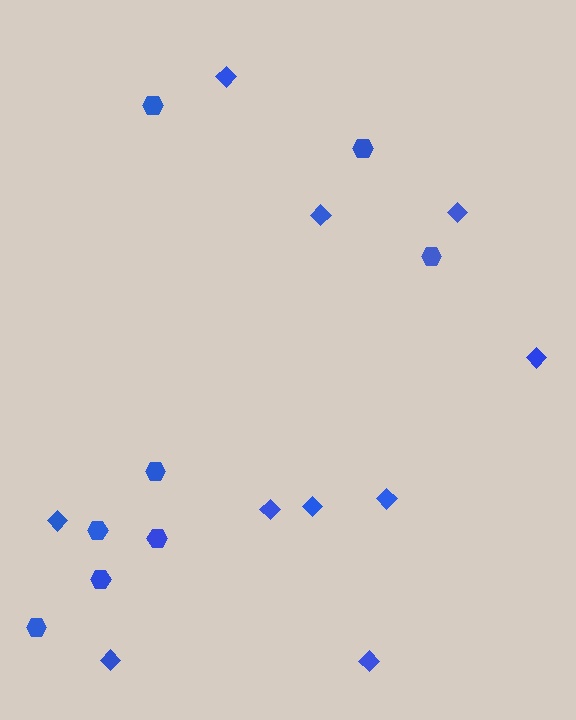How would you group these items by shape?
There are 2 groups: one group of diamonds (10) and one group of hexagons (8).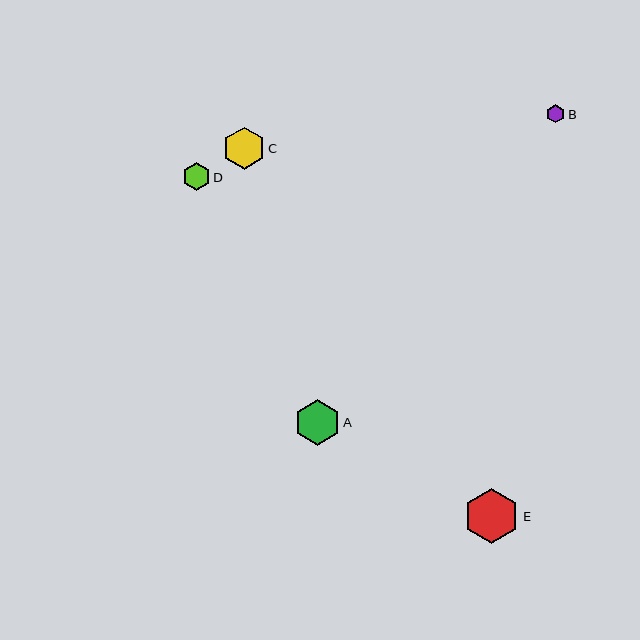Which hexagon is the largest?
Hexagon E is the largest with a size of approximately 55 pixels.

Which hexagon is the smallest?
Hexagon B is the smallest with a size of approximately 18 pixels.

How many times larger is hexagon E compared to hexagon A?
Hexagon E is approximately 1.2 times the size of hexagon A.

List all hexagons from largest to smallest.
From largest to smallest: E, A, C, D, B.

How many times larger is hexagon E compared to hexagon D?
Hexagon E is approximately 2.0 times the size of hexagon D.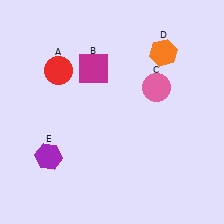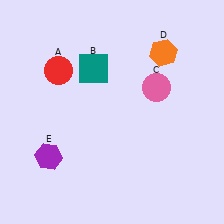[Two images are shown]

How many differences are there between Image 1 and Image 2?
There is 1 difference between the two images.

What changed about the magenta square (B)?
In Image 1, B is magenta. In Image 2, it changed to teal.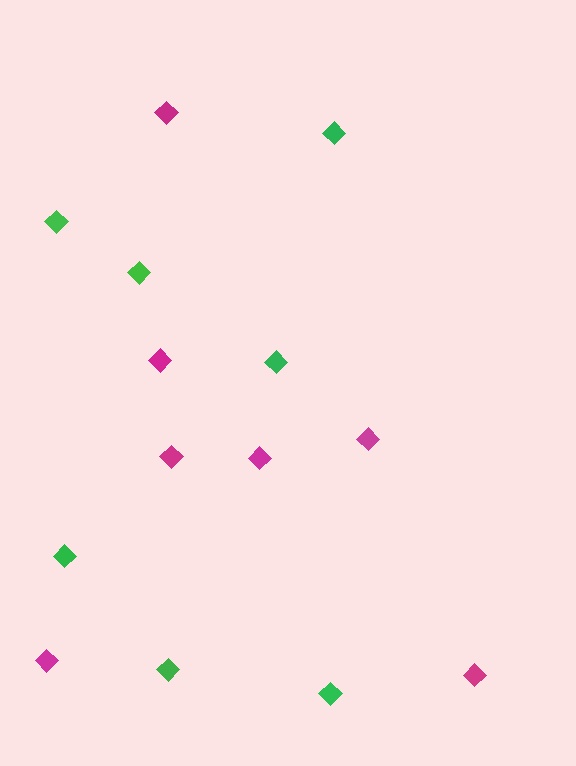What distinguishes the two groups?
There are 2 groups: one group of green diamonds (7) and one group of magenta diamonds (7).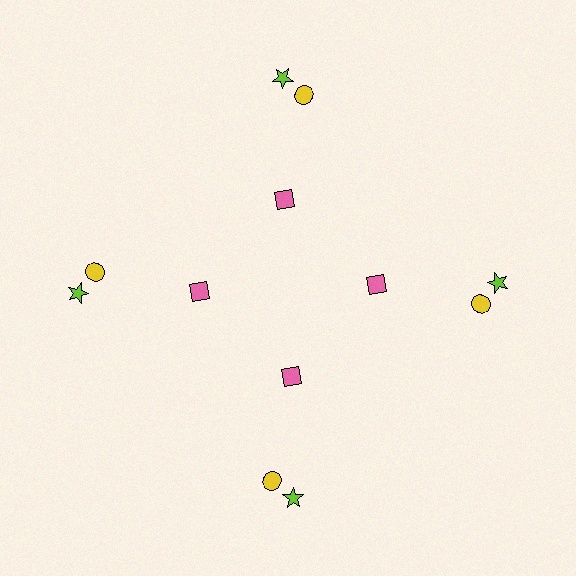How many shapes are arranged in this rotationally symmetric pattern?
There are 12 shapes, arranged in 4 groups of 3.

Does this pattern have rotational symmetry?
Yes, this pattern has 4-fold rotational symmetry. It looks the same after rotating 90 degrees around the center.